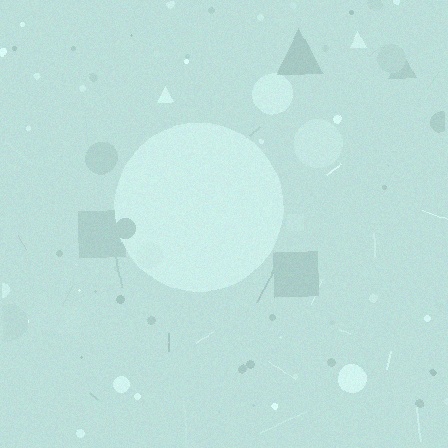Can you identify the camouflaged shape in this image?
The camouflaged shape is a circle.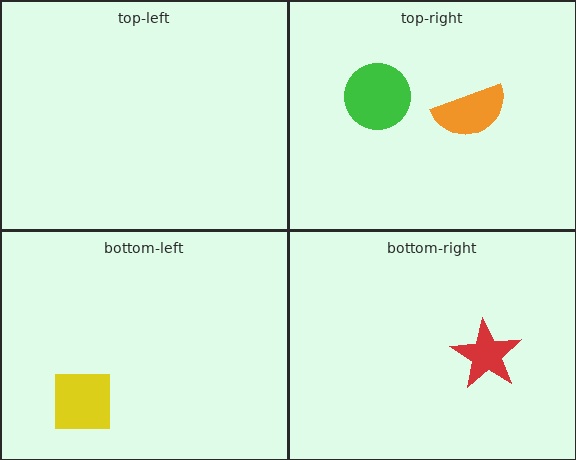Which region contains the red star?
The bottom-right region.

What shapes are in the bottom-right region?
The red star.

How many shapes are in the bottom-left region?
1.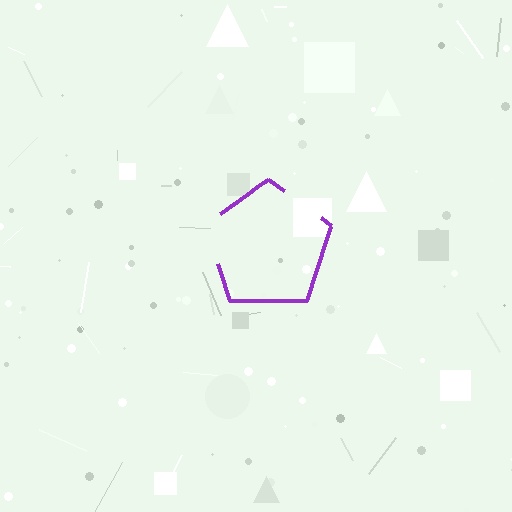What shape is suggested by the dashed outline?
The dashed outline suggests a pentagon.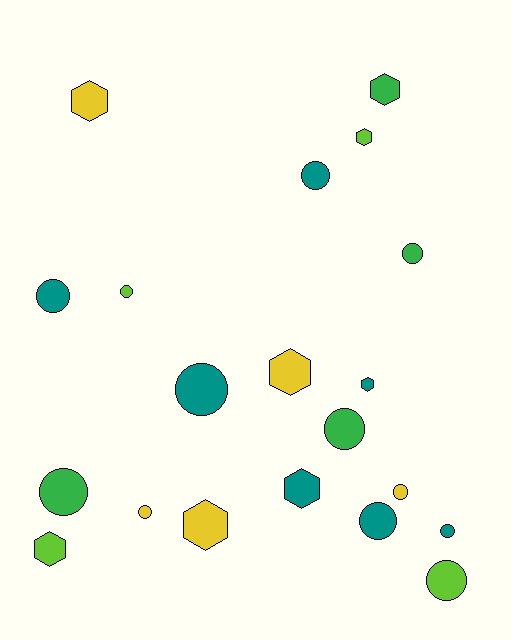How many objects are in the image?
There are 20 objects.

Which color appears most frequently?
Teal, with 7 objects.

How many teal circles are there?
There are 5 teal circles.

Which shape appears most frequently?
Circle, with 12 objects.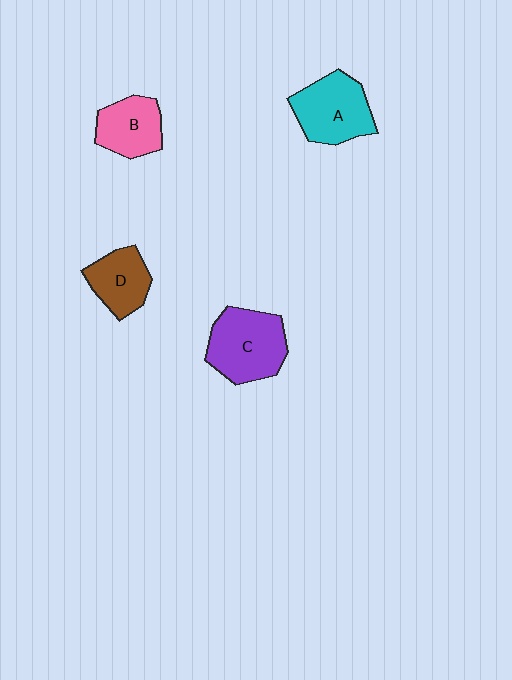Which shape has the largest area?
Shape C (purple).